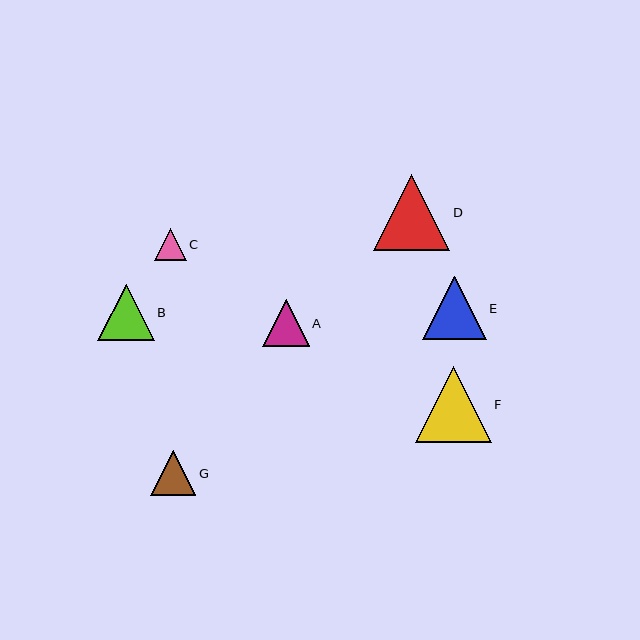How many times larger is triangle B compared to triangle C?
Triangle B is approximately 1.8 times the size of triangle C.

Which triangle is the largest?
Triangle F is the largest with a size of approximately 76 pixels.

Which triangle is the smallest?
Triangle C is the smallest with a size of approximately 32 pixels.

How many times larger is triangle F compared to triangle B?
Triangle F is approximately 1.3 times the size of triangle B.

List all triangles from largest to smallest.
From largest to smallest: F, D, E, B, A, G, C.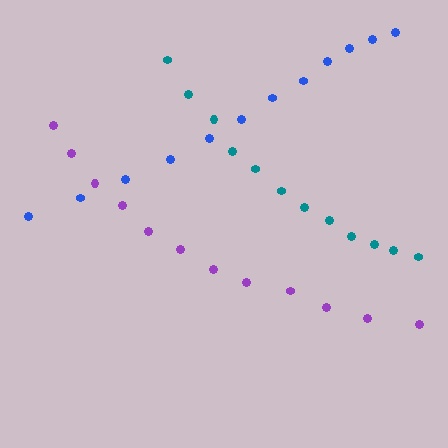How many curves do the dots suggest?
There are 3 distinct paths.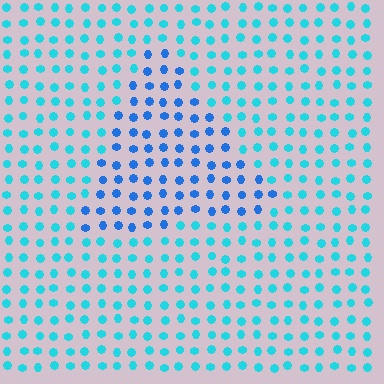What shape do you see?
I see a triangle.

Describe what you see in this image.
The image is filled with small cyan elements in a uniform arrangement. A triangle-shaped region is visible where the elements are tinted to a slightly different hue, forming a subtle color boundary.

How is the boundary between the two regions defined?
The boundary is defined purely by a slight shift in hue (about 31 degrees). Spacing, size, and orientation are identical on both sides.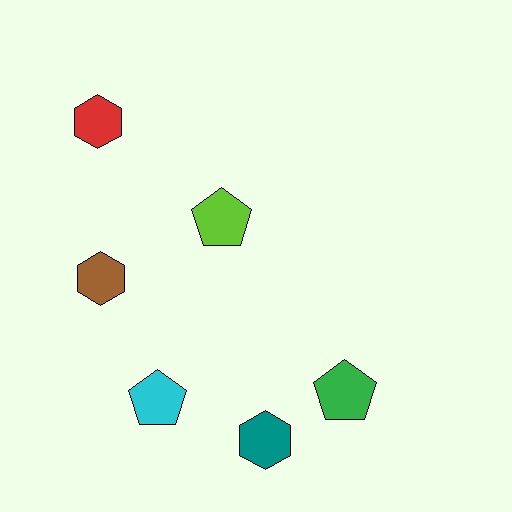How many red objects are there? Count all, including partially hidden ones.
There is 1 red object.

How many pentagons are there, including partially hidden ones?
There are 3 pentagons.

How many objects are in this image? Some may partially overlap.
There are 6 objects.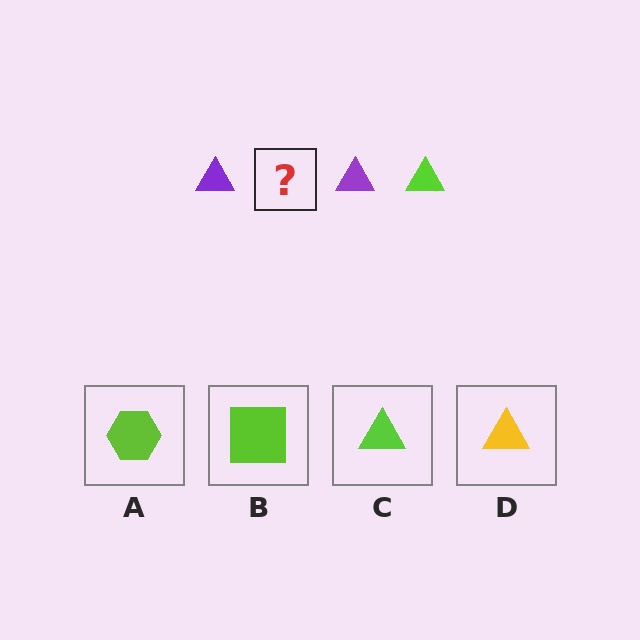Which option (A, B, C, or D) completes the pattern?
C.